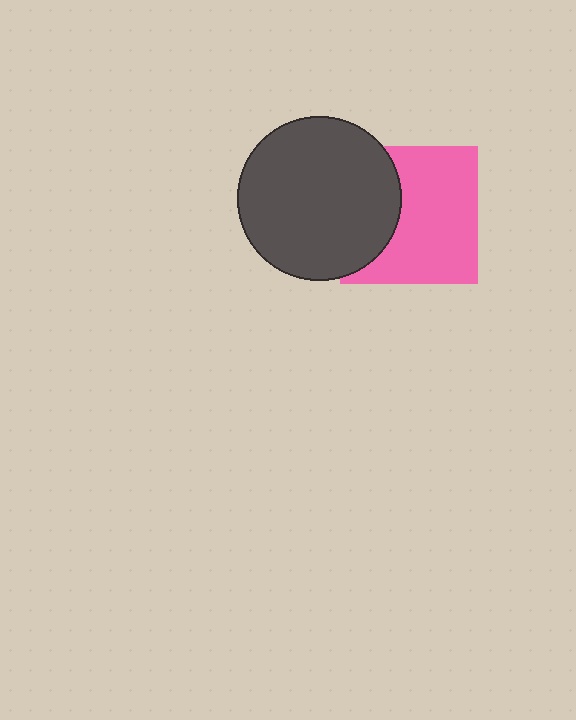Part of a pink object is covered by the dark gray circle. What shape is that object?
It is a square.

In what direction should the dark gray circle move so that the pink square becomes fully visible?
The dark gray circle should move left. That is the shortest direction to clear the overlap and leave the pink square fully visible.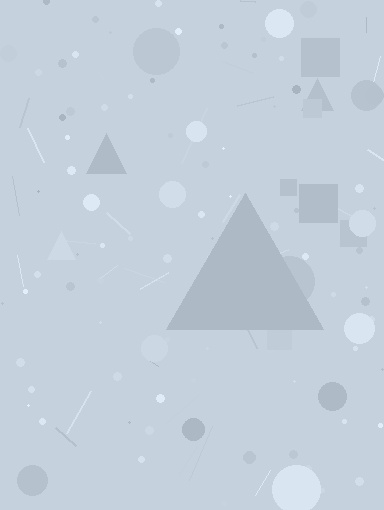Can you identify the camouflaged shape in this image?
The camouflaged shape is a triangle.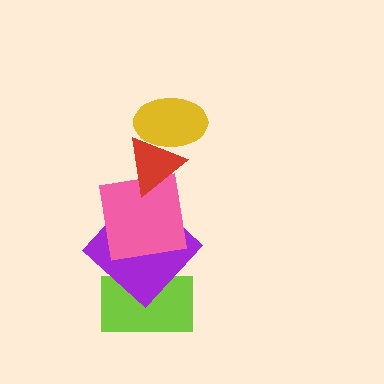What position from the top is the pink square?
The pink square is 3rd from the top.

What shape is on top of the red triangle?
The yellow ellipse is on top of the red triangle.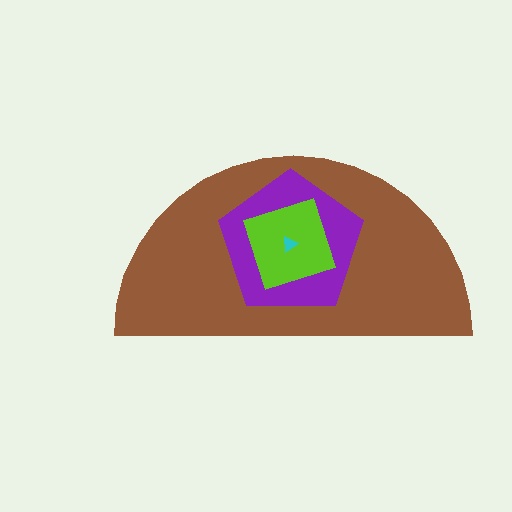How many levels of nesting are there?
4.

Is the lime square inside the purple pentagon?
Yes.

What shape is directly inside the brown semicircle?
The purple pentagon.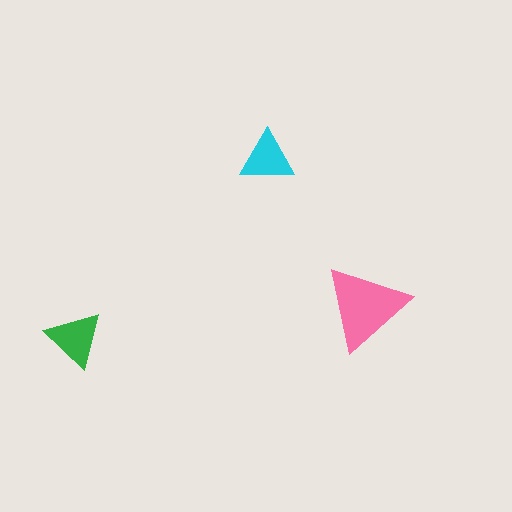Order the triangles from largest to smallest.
the pink one, the green one, the cyan one.